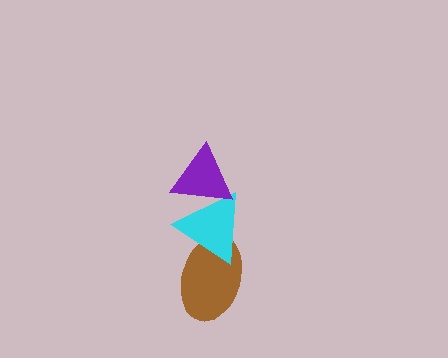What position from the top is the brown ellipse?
The brown ellipse is 3rd from the top.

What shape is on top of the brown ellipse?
The cyan triangle is on top of the brown ellipse.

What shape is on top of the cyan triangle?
The purple triangle is on top of the cyan triangle.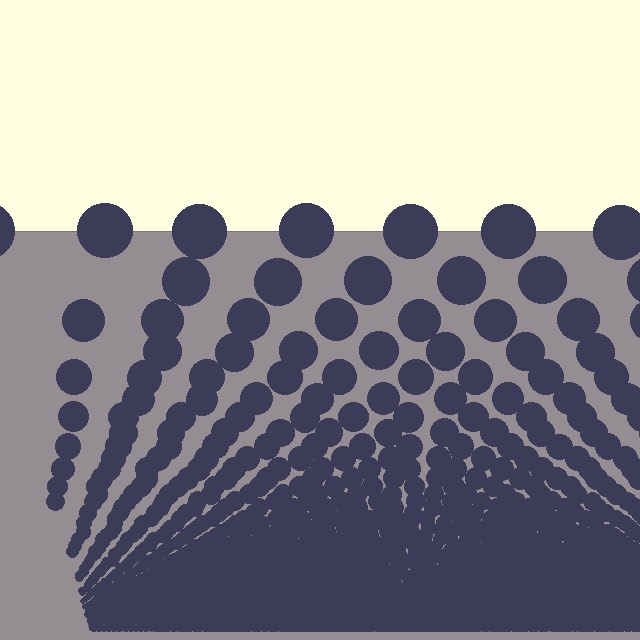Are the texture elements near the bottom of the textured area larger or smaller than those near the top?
Smaller. The gradient is inverted — elements near the bottom are smaller and denser.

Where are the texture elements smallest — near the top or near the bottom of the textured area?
Near the bottom.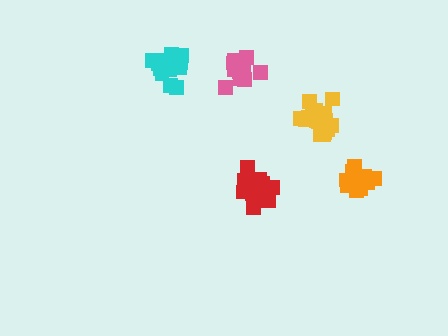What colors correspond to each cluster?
The clusters are colored: red, orange, yellow, pink, cyan.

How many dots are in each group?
Group 1: 19 dots, Group 2: 20 dots, Group 3: 20 dots, Group 4: 15 dots, Group 5: 20 dots (94 total).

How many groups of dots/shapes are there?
There are 5 groups.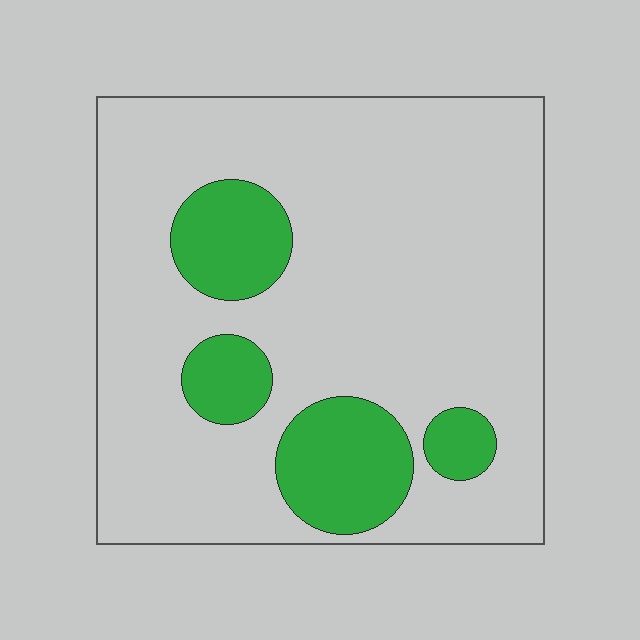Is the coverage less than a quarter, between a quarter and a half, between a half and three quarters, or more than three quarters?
Less than a quarter.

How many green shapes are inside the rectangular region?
4.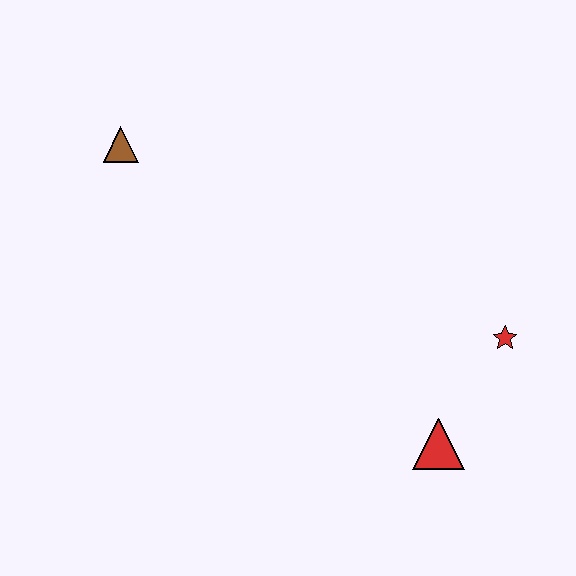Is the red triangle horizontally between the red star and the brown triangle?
Yes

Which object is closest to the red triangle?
The red star is closest to the red triangle.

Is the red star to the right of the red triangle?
Yes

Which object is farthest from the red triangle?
The brown triangle is farthest from the red triangle.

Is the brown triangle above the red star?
Yes